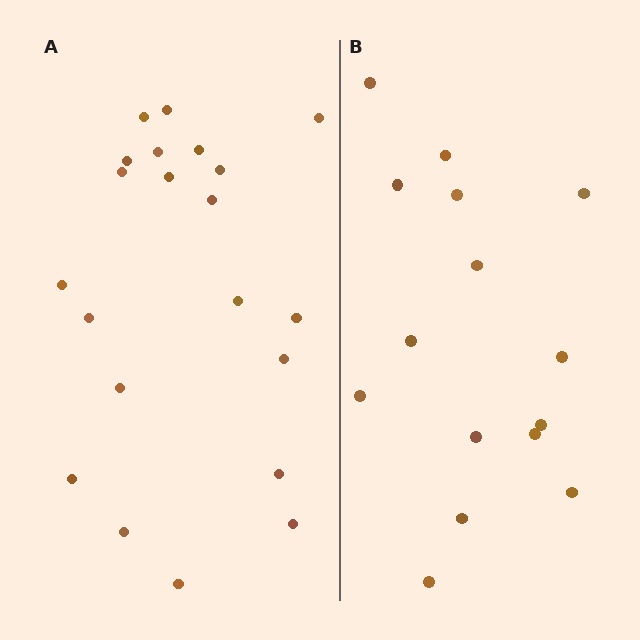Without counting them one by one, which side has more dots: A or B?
Region A (the left region) has more dots.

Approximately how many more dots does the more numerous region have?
Region A has about 6 more dots than region B.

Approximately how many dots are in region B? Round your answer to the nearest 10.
About 20 dots. (The exact count is 15, which rounds to 20.)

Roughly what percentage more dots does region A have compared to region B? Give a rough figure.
About 40% more.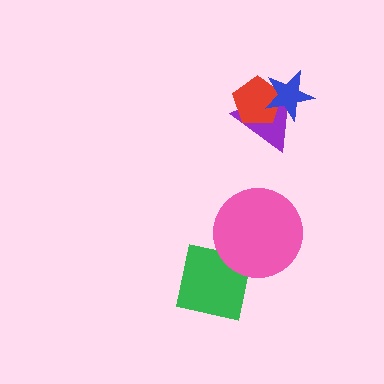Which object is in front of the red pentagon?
The blue star is in front of the red pentagon.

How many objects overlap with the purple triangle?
2 objects overlap with the purple triangle.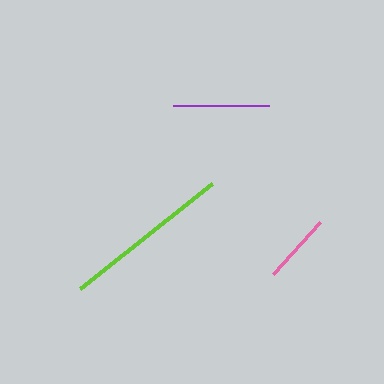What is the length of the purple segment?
The purple segment is approximately 96 pixels long.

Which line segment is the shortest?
The pink line is the shortest at approximately 70 pixels.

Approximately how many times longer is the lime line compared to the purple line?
The lime line is approximately 1.8 times the length of the purple line.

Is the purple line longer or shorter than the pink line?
The purple line is longer than the pink line.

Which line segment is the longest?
The lime line is the longest at approximately 168 pixels.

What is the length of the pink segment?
The pink segment is approximately 70 pixels long.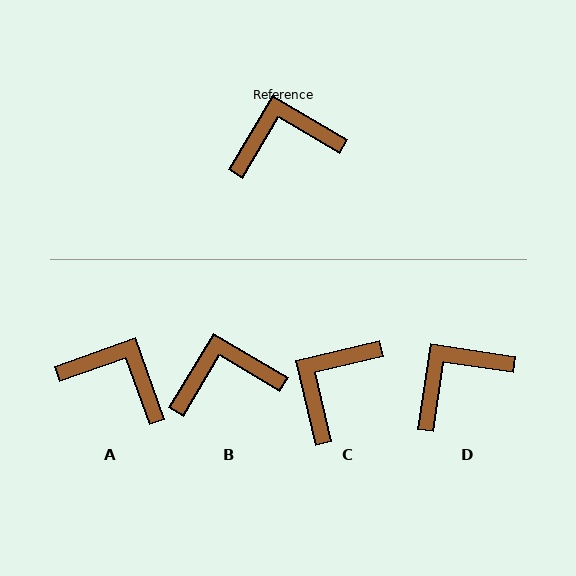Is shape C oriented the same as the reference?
No, it is off by about 44 degrees.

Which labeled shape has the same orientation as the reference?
B.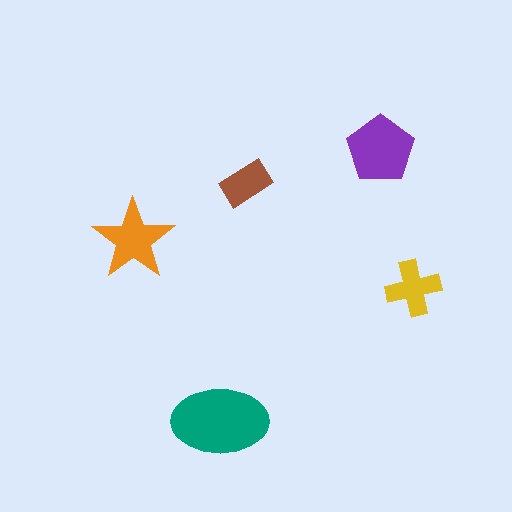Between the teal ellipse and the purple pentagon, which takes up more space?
The teal ellipse.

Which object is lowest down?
The teal ellipse is bottommost.